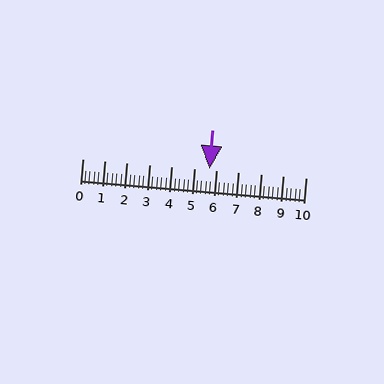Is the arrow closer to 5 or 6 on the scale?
The arrow is closer to 6.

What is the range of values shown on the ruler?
The ruler shows values from 0 to 10.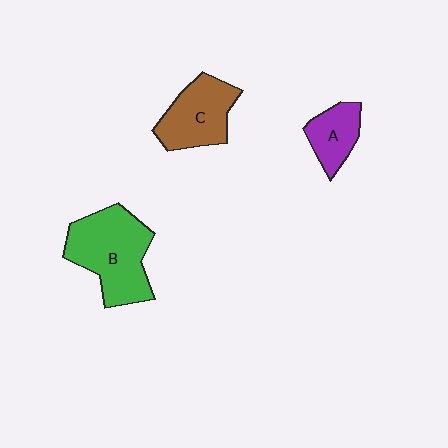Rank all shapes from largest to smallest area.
From largest to smallest: B (green), C (brown), A (purple).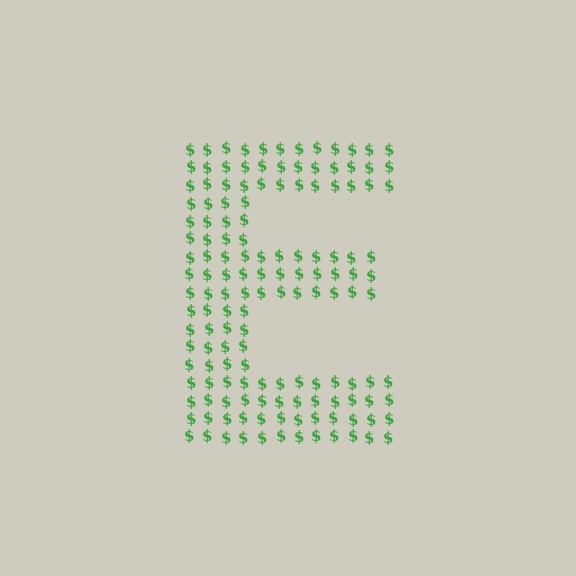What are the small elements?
The small elements are dollar signs.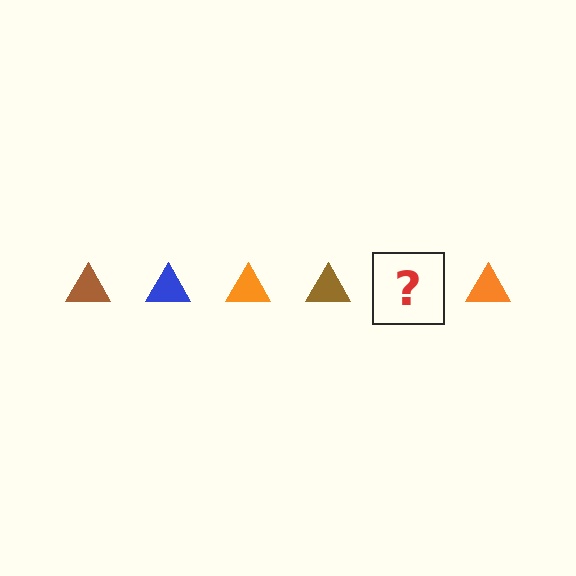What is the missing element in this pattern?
The missing element is a blue triangle.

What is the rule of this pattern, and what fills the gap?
The rule is that the pattern cycles through brown, blue, orange triangles. The gap should be filled with a blue triangle.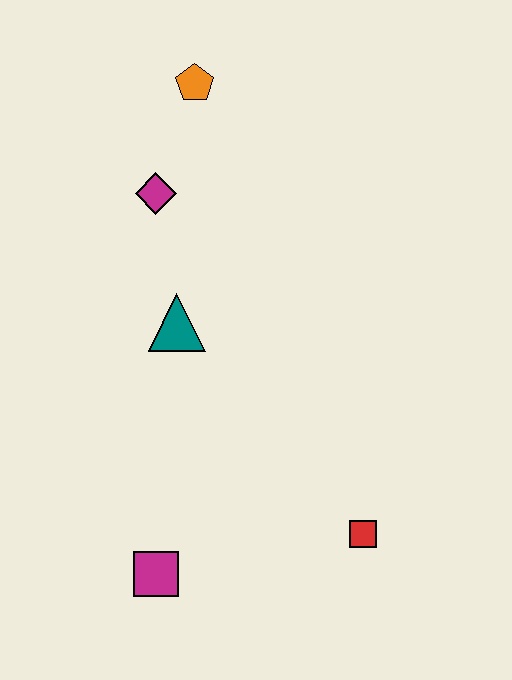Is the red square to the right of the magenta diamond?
Yes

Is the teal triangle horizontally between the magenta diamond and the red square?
Yes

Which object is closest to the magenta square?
The red square is closest to the magenta square.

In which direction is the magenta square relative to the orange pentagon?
The magenta square is below the orange pentagon.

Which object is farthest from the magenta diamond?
The red square is farthest from the magenta diamond.